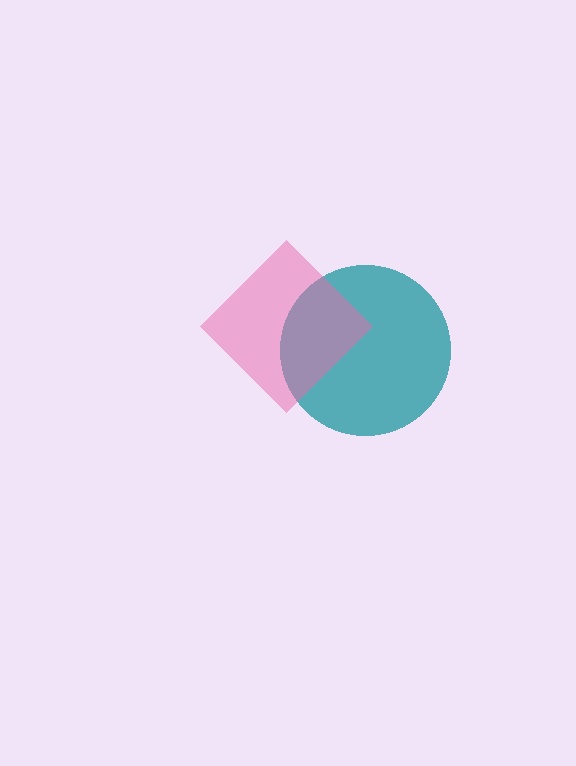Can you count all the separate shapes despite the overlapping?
Yes, there are 2 separate shapes.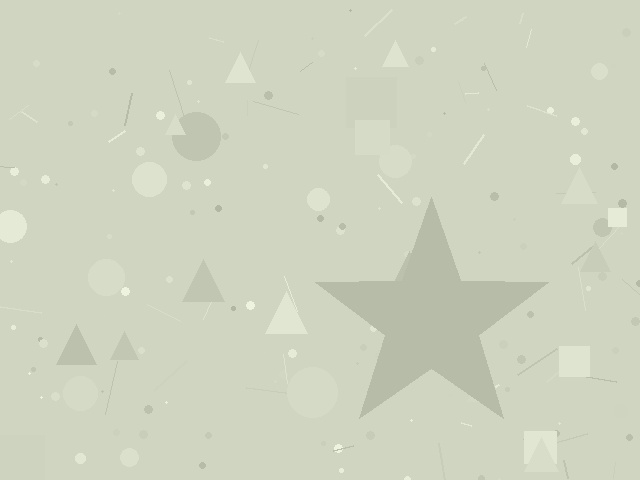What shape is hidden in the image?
A star is hidden in the image.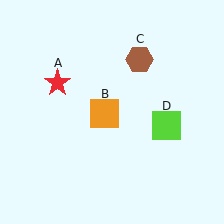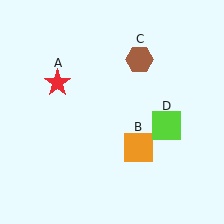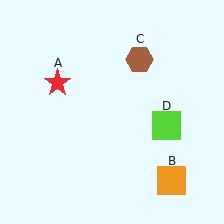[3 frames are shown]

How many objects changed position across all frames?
1 object changed position: orange square (object B).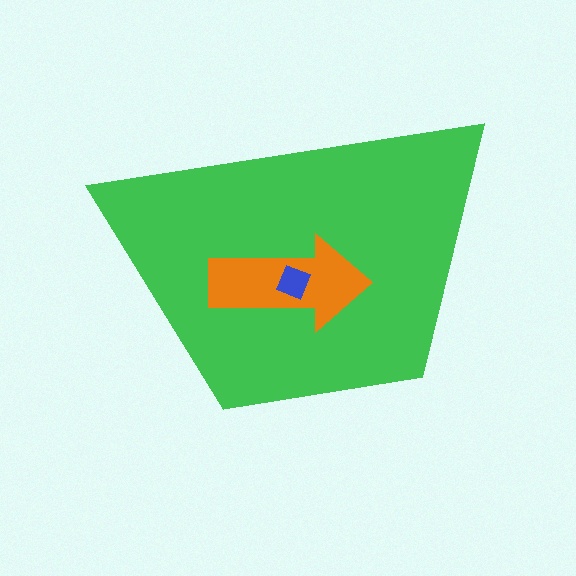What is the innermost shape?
The blue diamond.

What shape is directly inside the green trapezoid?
The orange arrow.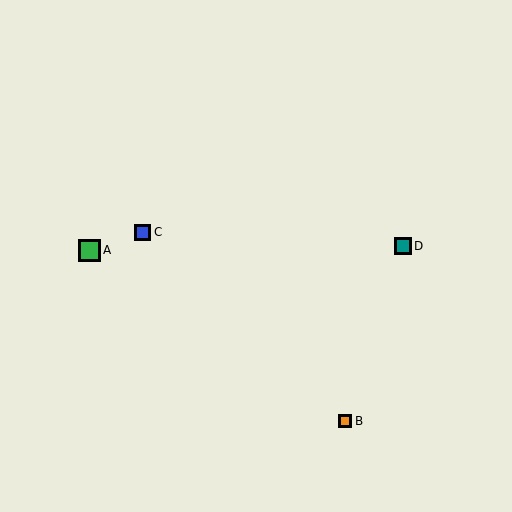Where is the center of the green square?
The center of the green square is at (89, 250).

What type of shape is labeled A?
Shape A is a green square.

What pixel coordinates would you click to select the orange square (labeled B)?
Click at (345, 421) to select the orange square B.